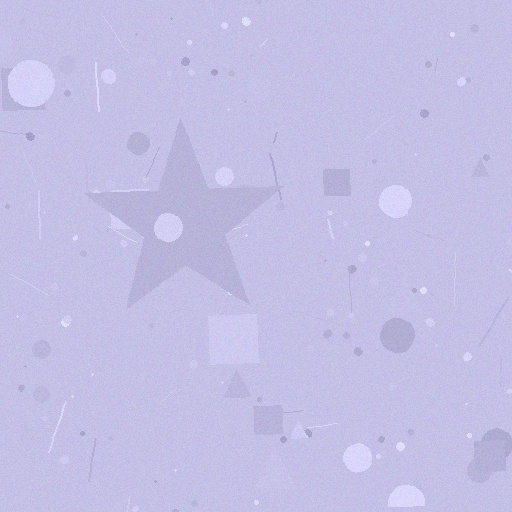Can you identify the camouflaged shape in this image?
The camouflaged shape is a star.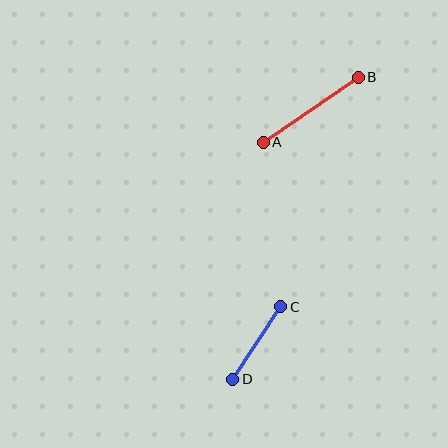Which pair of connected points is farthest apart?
Points A and B are farthest apart.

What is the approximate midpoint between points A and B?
The midpoint is at approximately (311, 110) pixels.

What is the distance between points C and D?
The distance is approximately 87 pixels.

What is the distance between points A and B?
The distance is approximately 115 pixels.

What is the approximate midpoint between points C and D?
The midpoint is at approximately (257, 343) pixels.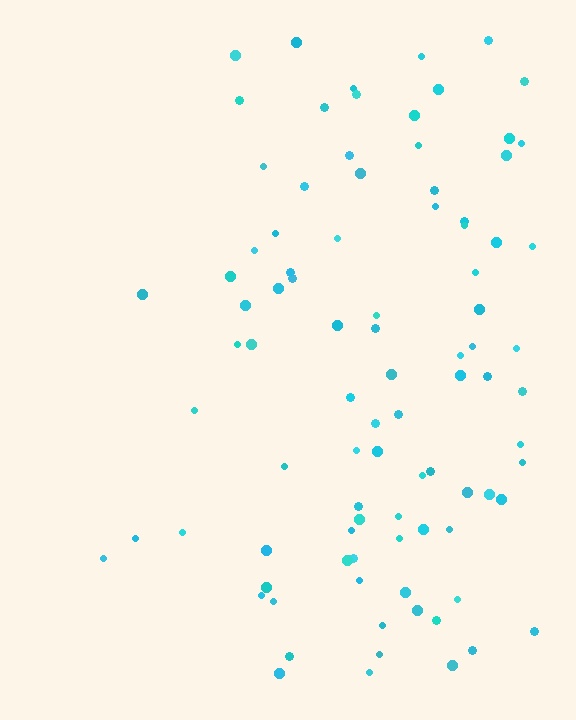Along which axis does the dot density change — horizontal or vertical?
Horizontal.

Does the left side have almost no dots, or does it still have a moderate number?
Still a moderate number, just noticeably fewer than the right.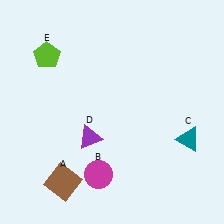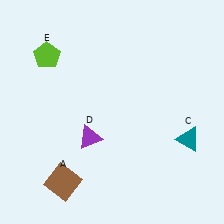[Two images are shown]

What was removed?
The magenta circle (B) was removed in Image 2.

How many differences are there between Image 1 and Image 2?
There is 1 difference between the two images.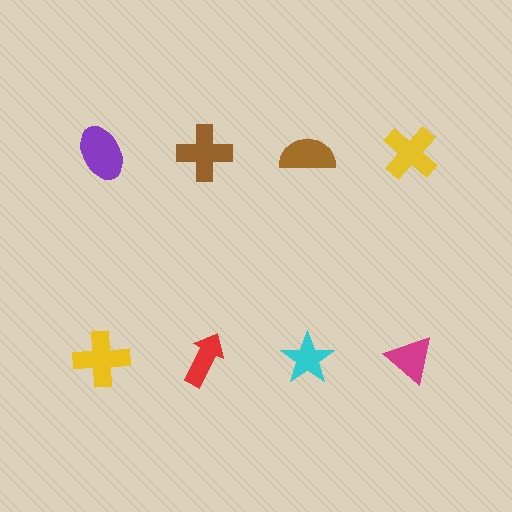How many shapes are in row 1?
4 shapes.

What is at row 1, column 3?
A brown semicircle.